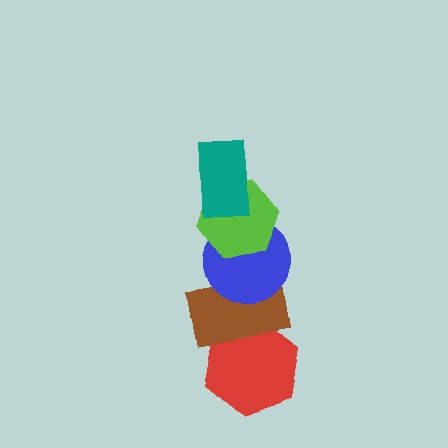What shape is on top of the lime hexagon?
The teal rectangle is on top of the lime hexagon.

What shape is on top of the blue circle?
The lime hexagon is on top of the blue circle.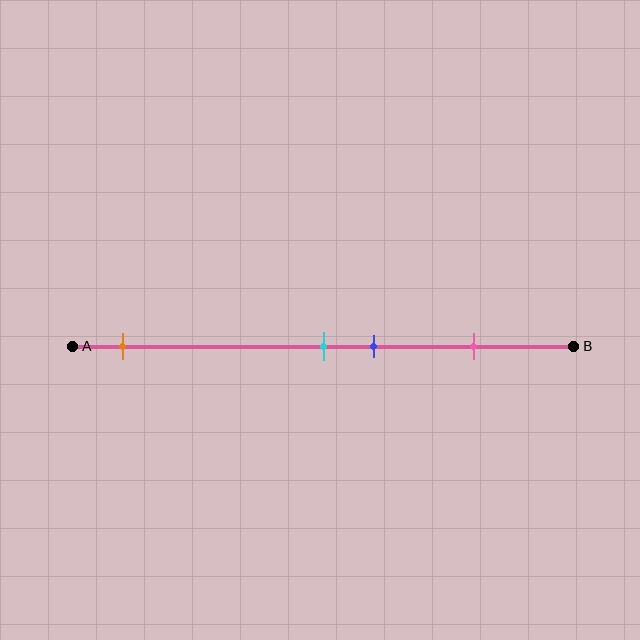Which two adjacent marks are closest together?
The cyan and blue marks are the closest adjacent pair.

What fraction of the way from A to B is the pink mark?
The pink mark is approximately 80% (0.8) of the way from A to B.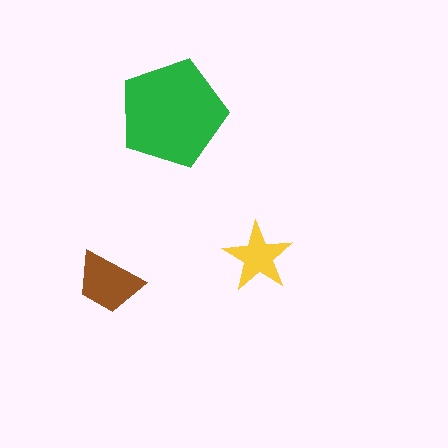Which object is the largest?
The green pentagon.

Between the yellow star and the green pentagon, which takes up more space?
The green pentagon.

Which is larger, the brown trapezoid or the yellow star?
The brown trapezoid.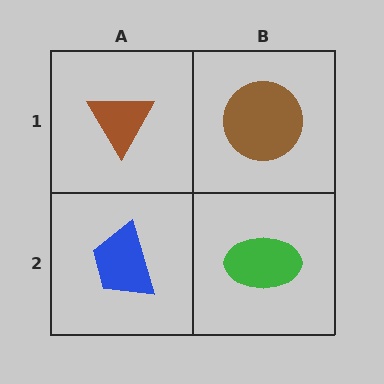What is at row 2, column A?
A blue trapezoid.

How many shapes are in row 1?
2 shapes.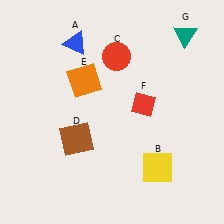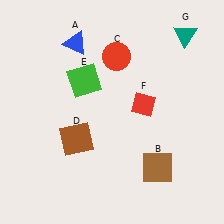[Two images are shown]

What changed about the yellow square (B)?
In Image 1, B is yellow. In Image 2, it changed to brown.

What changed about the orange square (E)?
In Image 1, E is orange. In Image 2, it changed to green.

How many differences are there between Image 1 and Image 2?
There are 2 differences between the two images.